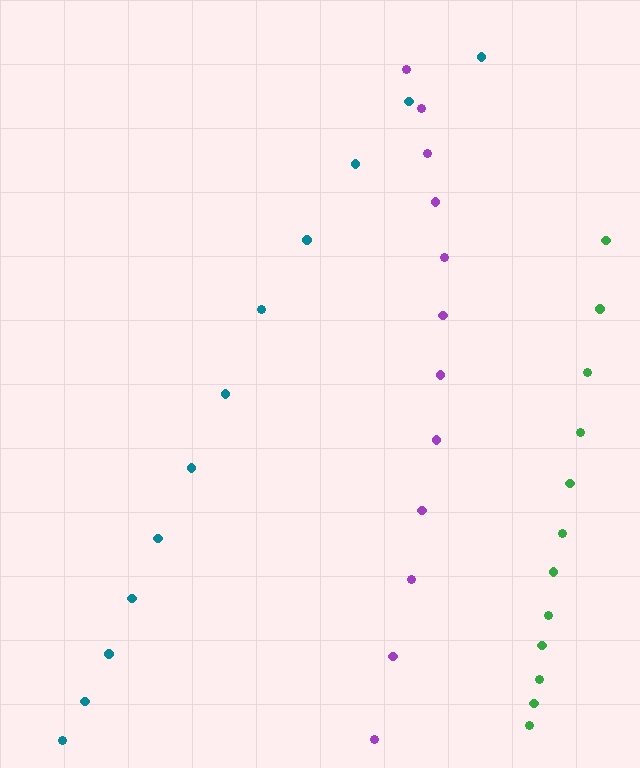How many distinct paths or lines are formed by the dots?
There are 3 distinct paths.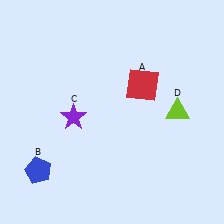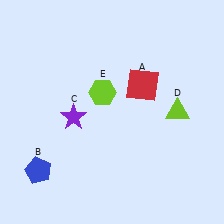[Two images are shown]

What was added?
A lime hexagon (E) was added in Image 2.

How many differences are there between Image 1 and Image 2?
There is 1 difference between the two images.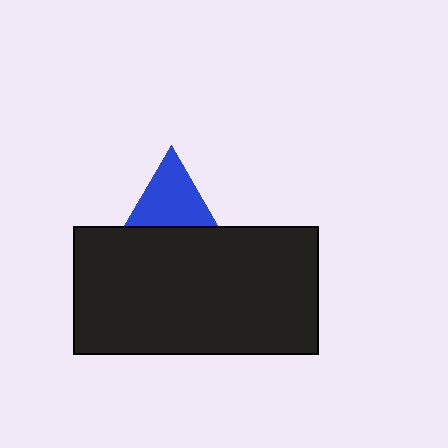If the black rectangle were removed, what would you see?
You would see the complete blue triangle.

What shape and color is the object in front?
The object in front is a black rectangle.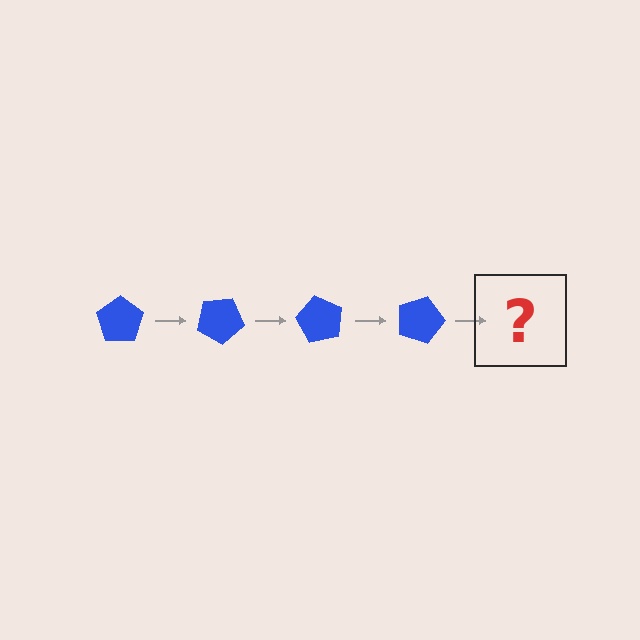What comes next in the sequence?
The next element should be a blue pentagon rotated 120 degrees.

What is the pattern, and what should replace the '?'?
The pattern is that the pentagon rotates 30 degrees each step. The '?' should be a blue pentagon rotated 120 degrees.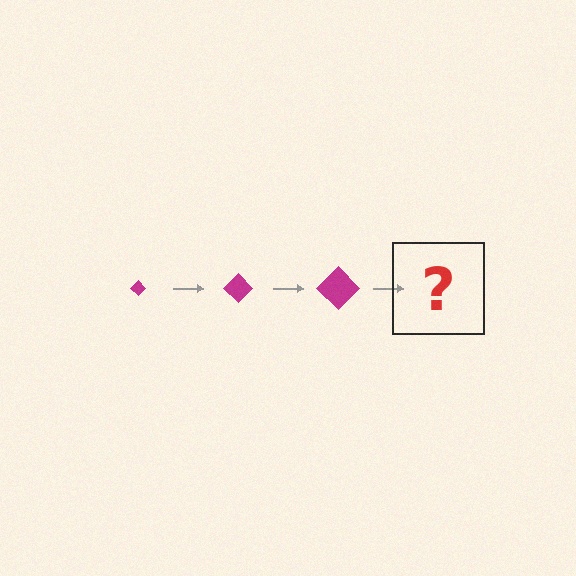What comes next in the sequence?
The next element should be a magenta diamond, larger than the previous one.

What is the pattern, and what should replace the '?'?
The pattern is that the diamond gets progressively larger each step. The '?' should be a magenta diamond, larger than the previous one.